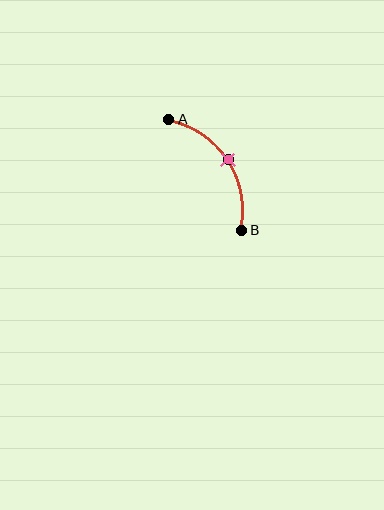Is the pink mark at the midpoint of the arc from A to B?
Yes. The pink mark lies on the arc at equal arc-length from both A and B — it is the arc midpoint.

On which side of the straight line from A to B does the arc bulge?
The arc bulges to the right of the straight line connecting A and B.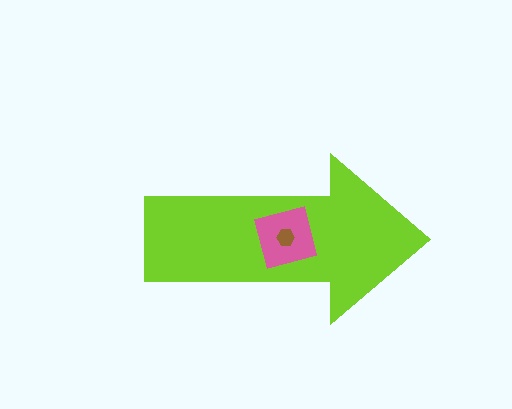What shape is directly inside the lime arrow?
The pink square.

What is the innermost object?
The brown hexagon.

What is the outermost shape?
The lime arrow.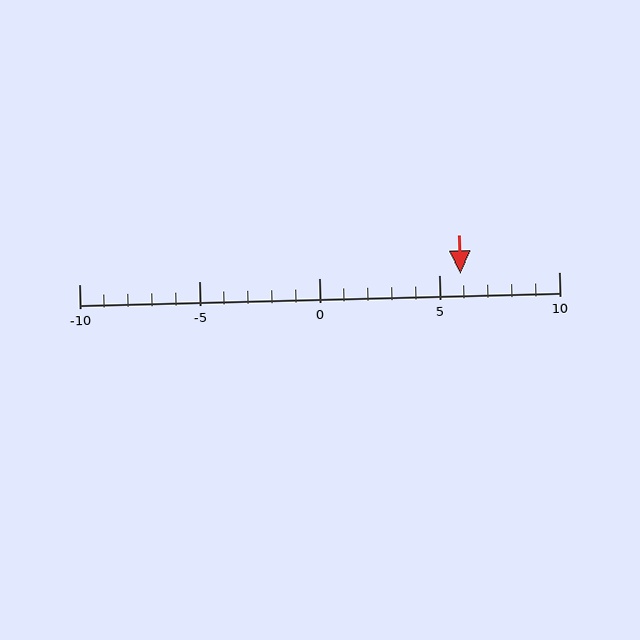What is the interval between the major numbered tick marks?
The major tick marks are spaced 5 units apart.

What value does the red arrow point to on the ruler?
The red arrow points to approximately 6.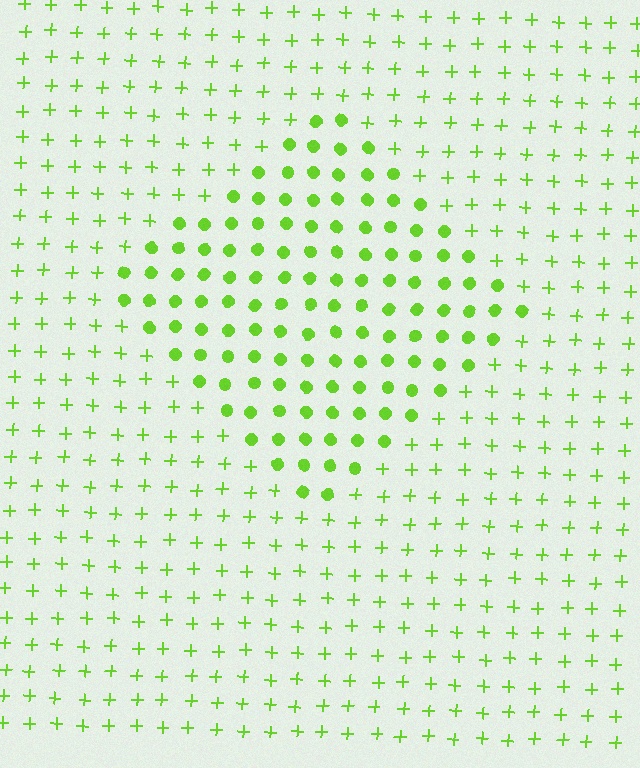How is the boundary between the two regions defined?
The boundary is defined by a change in element shape: circles inside vs. plus signs outside. All elements share the same color and spacing.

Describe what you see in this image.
The image is filled with small lime elements arranged in a uniform grid. A diamond-shaped region contains circles, while the surrounding area contains plus signs. The boundary is defined purely by the change in element shape.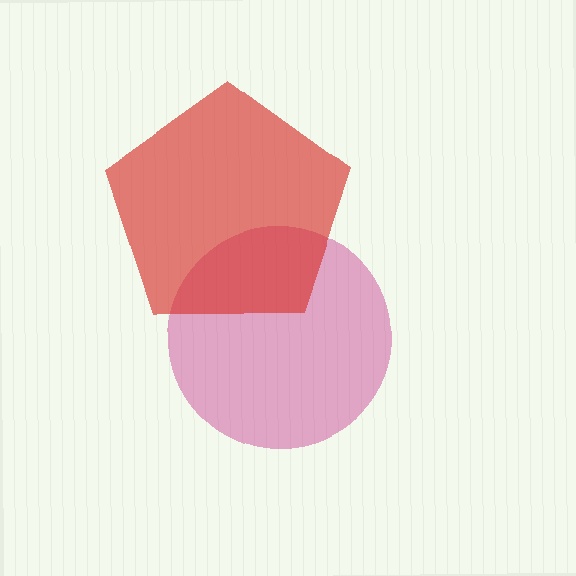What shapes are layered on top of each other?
The layered shapes are: a magenta circle, a red pentagon.